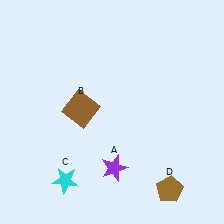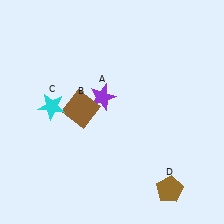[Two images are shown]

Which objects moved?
The objects that moved are: the purple star (A), the cyan star (C).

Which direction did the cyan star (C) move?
The cyan star (C) moved up.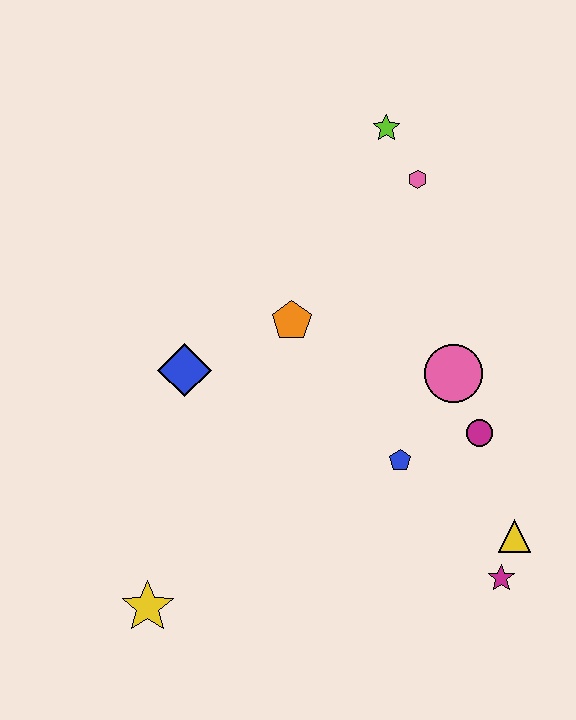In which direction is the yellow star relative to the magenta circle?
The yellow star is to the left of the magenta circle.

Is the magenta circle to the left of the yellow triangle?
Yes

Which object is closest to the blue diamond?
The orange pentagon is closest to the blue diamond.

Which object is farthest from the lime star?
The yellow star is farthest from the lime star.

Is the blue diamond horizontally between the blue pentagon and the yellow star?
Yes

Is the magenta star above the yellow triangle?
No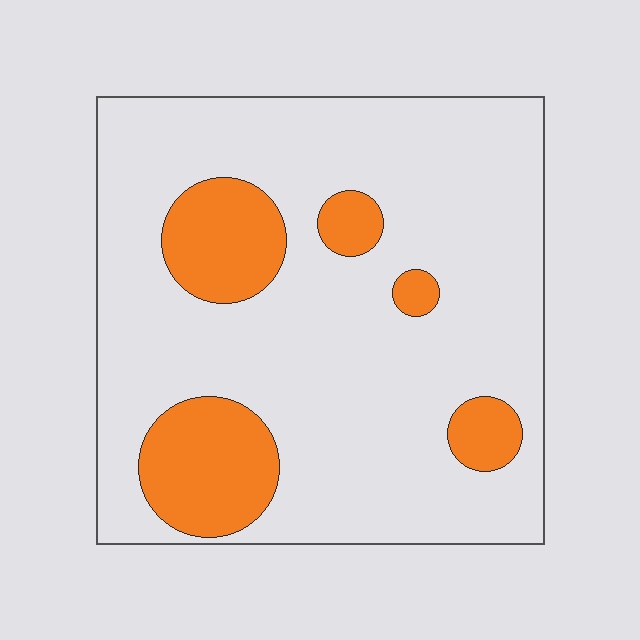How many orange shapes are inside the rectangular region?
5.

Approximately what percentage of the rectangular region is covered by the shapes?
Approximately 20%.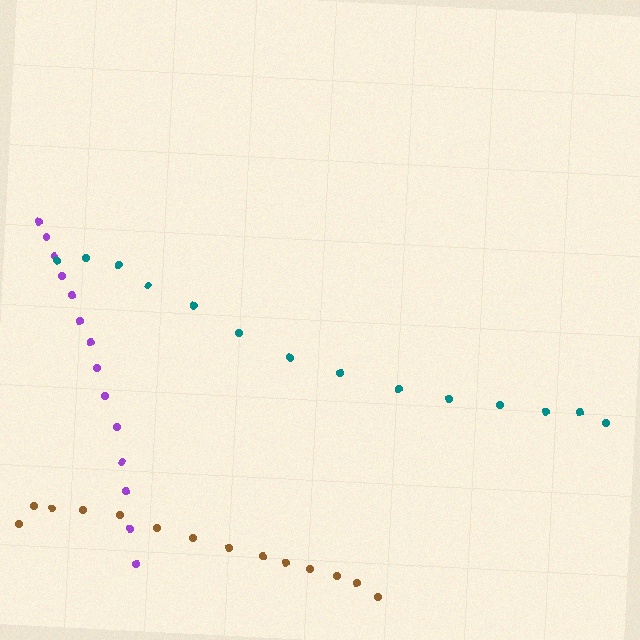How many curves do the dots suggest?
There are 3 distinct paths.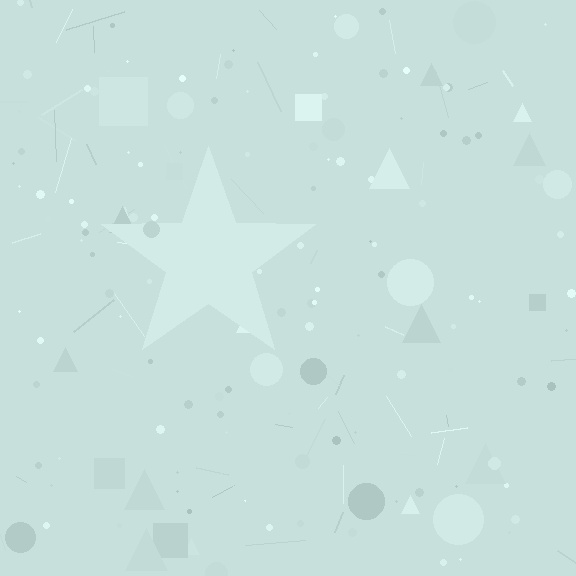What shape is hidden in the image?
A star is hidden in the image.